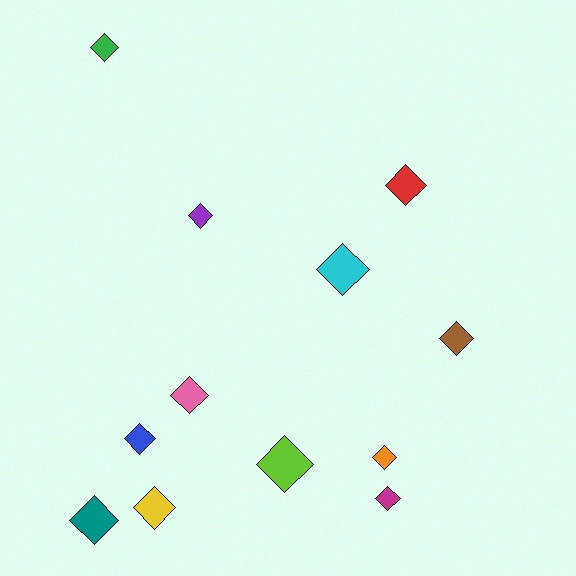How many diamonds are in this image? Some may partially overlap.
There are 12 diamonds.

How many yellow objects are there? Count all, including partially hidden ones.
There is 1 yellow object.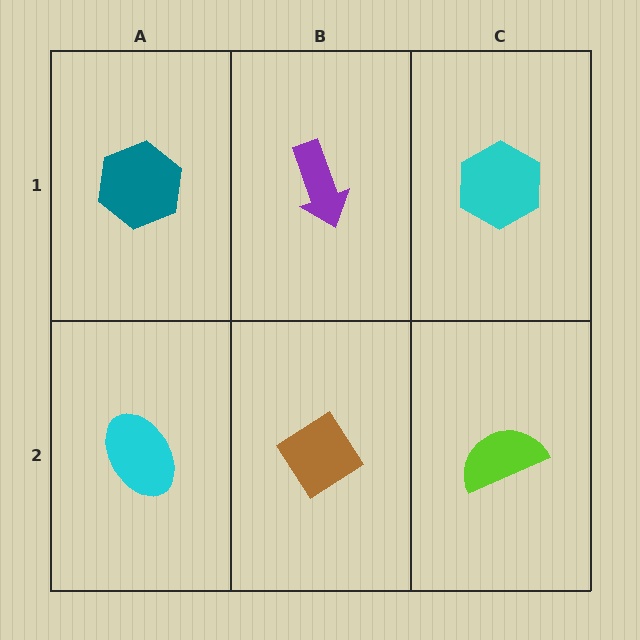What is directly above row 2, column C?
A cyan hexagon.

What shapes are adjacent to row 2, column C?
A cyan hexagon (row 1, column C), a brown diamond (row 2, column B).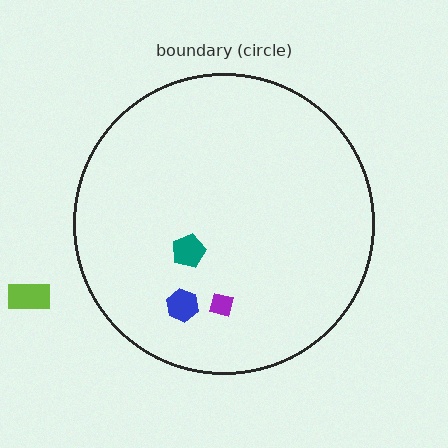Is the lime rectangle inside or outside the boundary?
Outside.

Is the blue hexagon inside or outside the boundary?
Inside.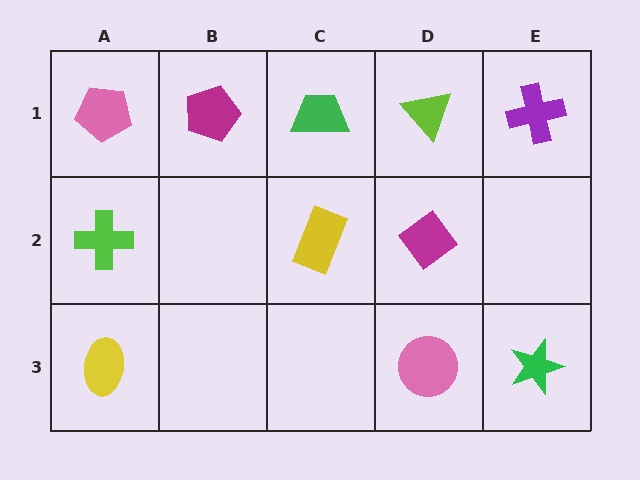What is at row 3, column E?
A green star.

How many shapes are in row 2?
3 shapes.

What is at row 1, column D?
A lime triangle.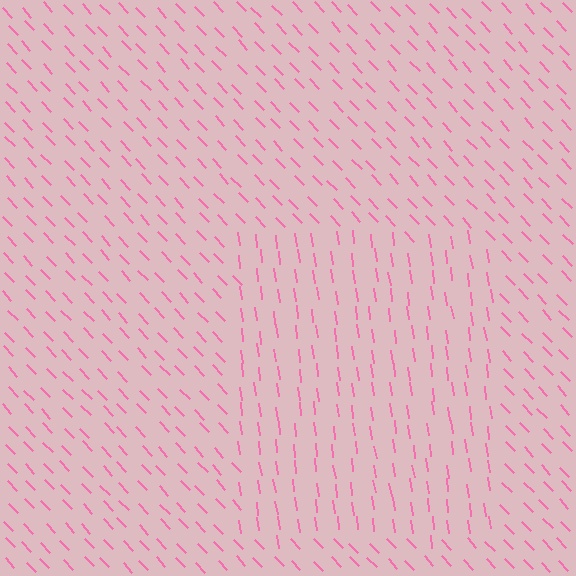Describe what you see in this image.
The image is filled with small pink line segments. A rectangle region in the image has lines oriented differently from the surrounding lines, creating a visible texture boundary.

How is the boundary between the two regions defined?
The boundary is defined purely by a change in line orientation (approximately 36 degrees difference). All lines are the same color and thickness.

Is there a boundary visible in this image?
Yes, there is a texture boundary formed by a change in line orientation.